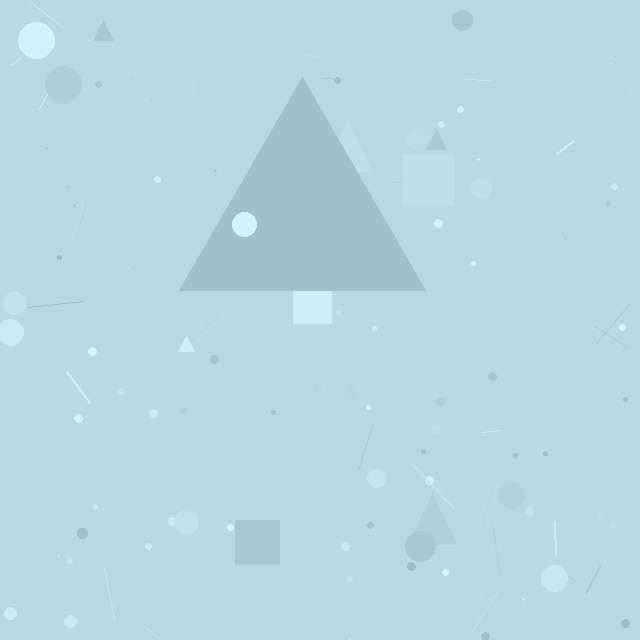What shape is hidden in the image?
A triangle is hidden in the image.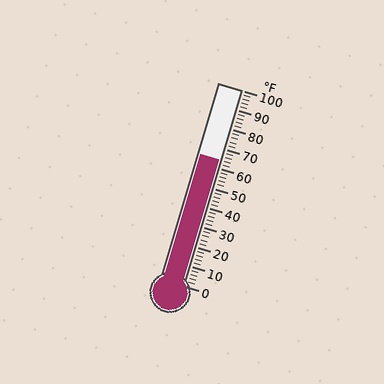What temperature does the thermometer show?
The thermometer shows approximately 64°F.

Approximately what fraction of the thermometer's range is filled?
The thermometer is filled to approximately 65% of its range.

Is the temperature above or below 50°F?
The temperature is above 50°F.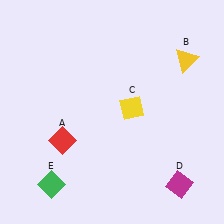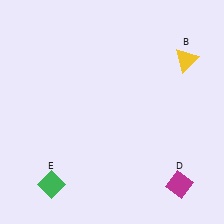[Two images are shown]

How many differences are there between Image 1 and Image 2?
There are 2 differences between the two images.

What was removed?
The red diamond (A), the yellow diamond (C) were removed in Image 2.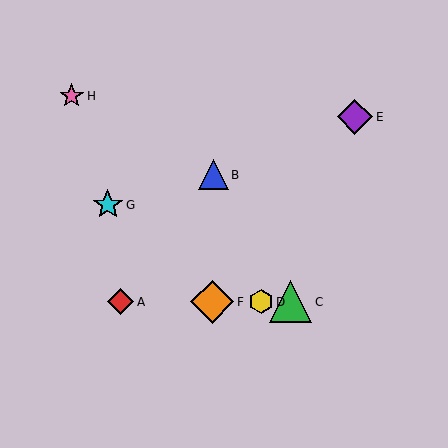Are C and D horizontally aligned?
Yes, both are at y≈302.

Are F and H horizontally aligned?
No, F is at y≈302 and H is at y≈96.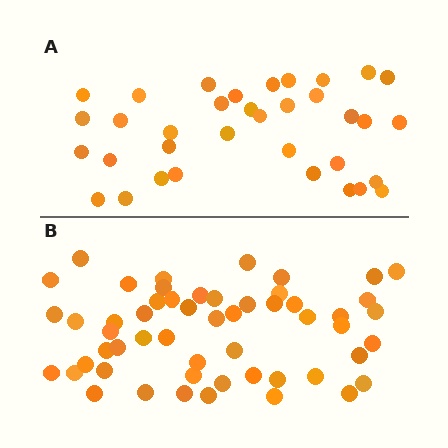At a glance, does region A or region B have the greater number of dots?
Region B (the bottom region) has more dots.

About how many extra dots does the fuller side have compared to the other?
Region B has approximately 20 more dots than region A.